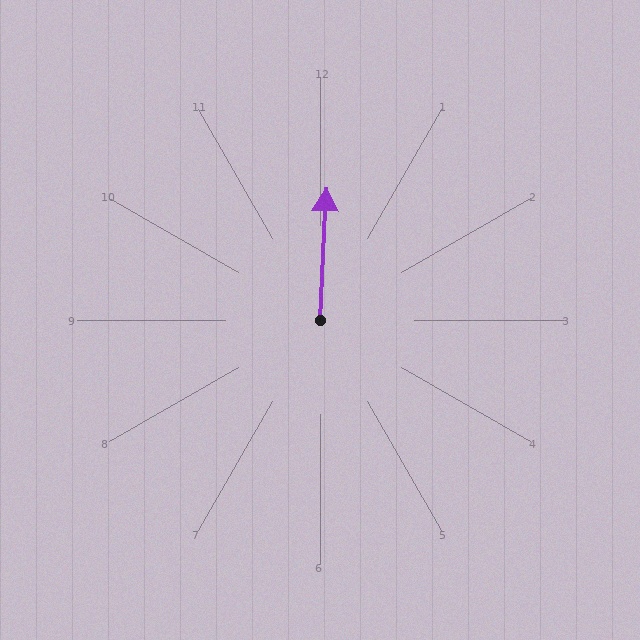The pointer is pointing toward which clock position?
Roughly 12 o'clock.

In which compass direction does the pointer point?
North.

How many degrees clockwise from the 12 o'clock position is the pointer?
Approximately 3 degrees.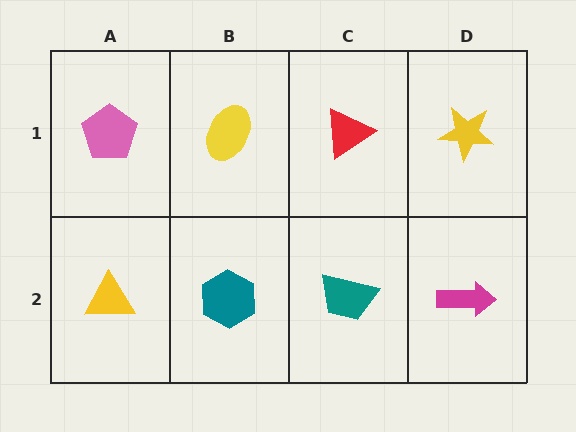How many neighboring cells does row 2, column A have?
2.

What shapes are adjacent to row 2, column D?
A yellow star (row 1, column D), a teal trapezoid (row 2, column C).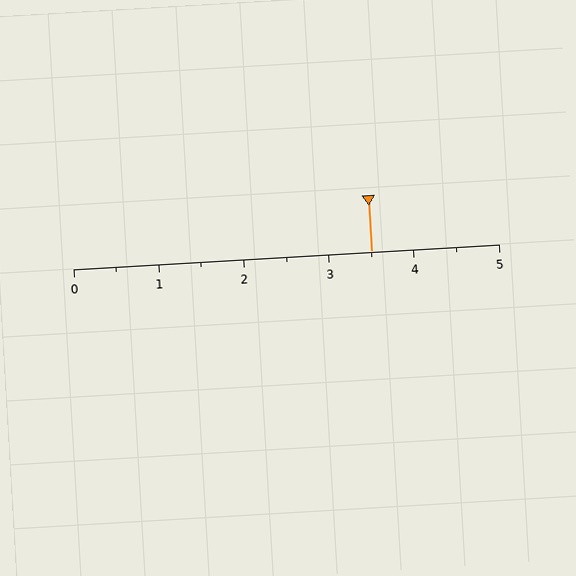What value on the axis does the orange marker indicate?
The marker indicates approximately 3.5.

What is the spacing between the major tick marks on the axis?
The major ticks are spaced 1 apart.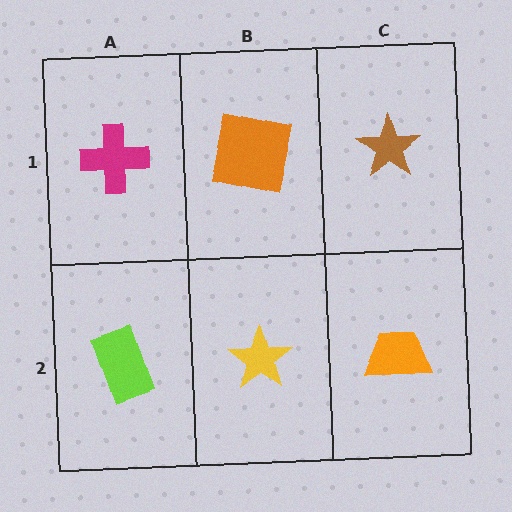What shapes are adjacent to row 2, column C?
A brown star (row 1, column C), a yellow star (row 2, column B).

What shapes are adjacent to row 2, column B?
An orange square (row 1, column B), a lime rectangle (row 2, column A), an orange trapezoid (row 2, column C).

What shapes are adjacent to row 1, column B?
A yellow star (row 2, column B), a magenta cross (row 1, column A), a brown star (row 1, column C).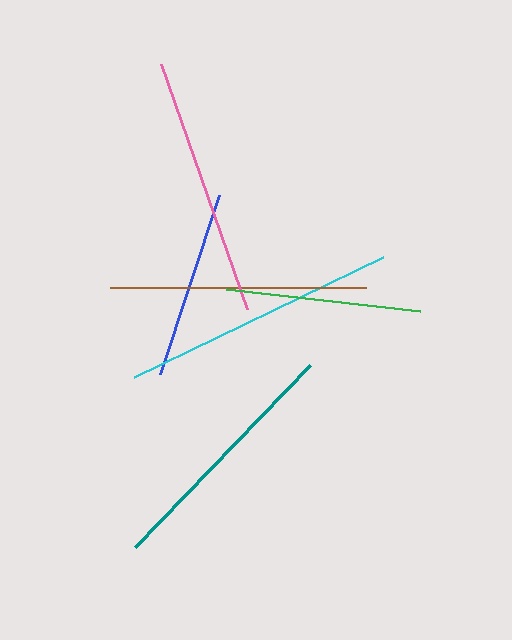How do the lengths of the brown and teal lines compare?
The brown and teal lines are approximately the same length.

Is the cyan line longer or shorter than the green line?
The cyan line is longer than the green line.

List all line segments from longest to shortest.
From longest to shortest: cyan, pink, brown, teal, green, blue.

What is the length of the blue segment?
The blue segment is approximately 189 pixels long.